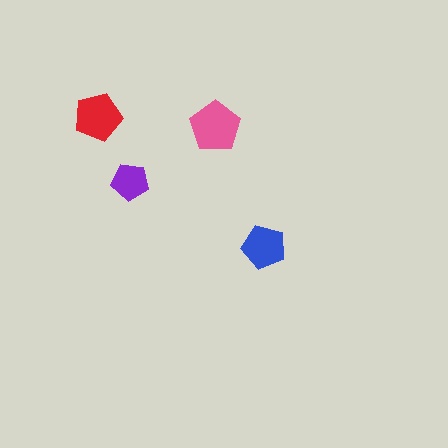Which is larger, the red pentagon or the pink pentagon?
The pink one.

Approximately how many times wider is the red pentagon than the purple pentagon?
About 1.5 times wider.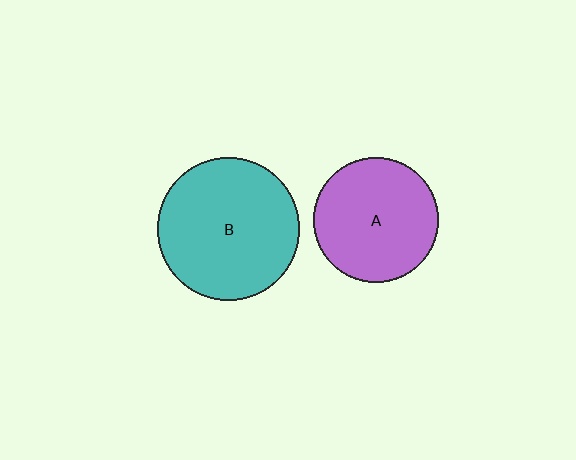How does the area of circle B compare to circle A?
Approximately 1.3 times.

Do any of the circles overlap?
No, none of the circles overlap.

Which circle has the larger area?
Circle B (teal).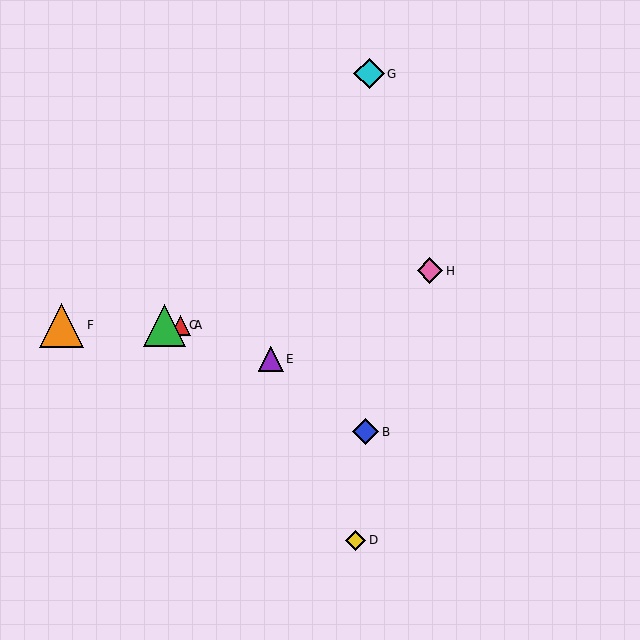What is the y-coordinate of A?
Object A is at y≈325.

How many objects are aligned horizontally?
3 objects (A, C, F) are aligned horizontally.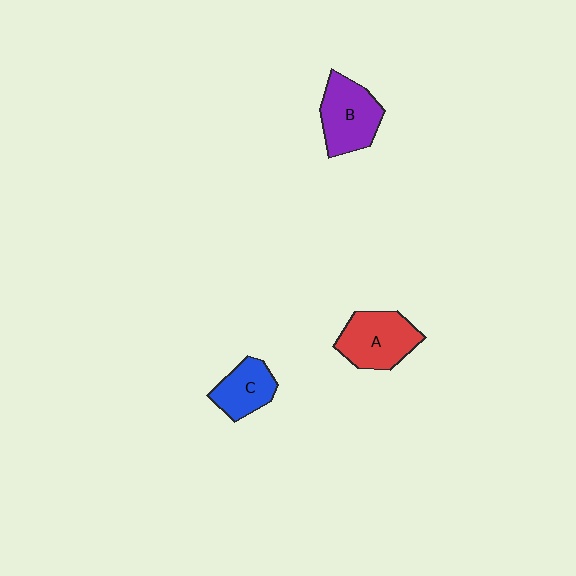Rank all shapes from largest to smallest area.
From largest to smallest: A (red), B (purple), C (blue).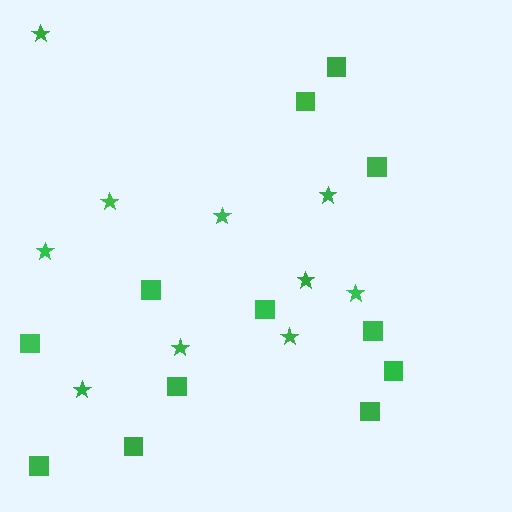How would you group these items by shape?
There are 2 groups: one group of squares (12) and one group of stars (10).